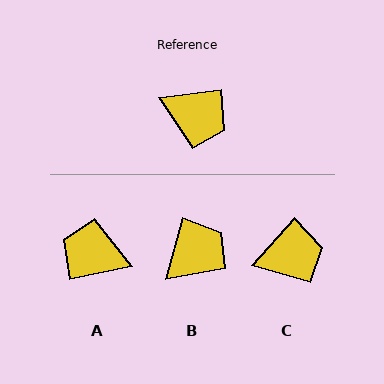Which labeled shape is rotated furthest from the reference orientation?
A, about 175 degrees away.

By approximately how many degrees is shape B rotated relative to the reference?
Approximately 66 degrees counter-clockwise.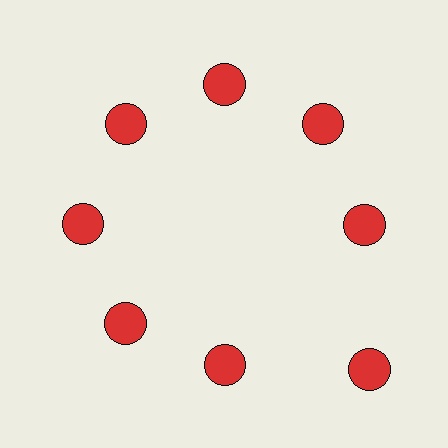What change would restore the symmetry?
The symmetry would be restored by moving it inward, back onto the ring so that all 8 circles sit at equal angles and equal distance from the center.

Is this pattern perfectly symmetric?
No. The 8 red circles are arranged in a ring, but one element near the 4 o'clock position is pushed outward from the center, breaking the 8-fold rotational symmetry.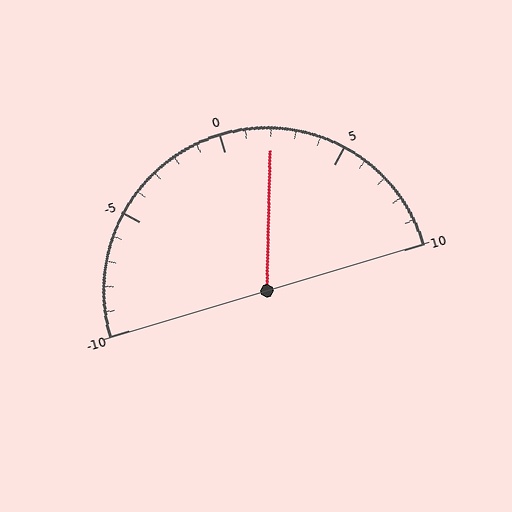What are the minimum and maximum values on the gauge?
The gauge ranges from -10 to 10.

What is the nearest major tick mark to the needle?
The nearest major tick mark is 0.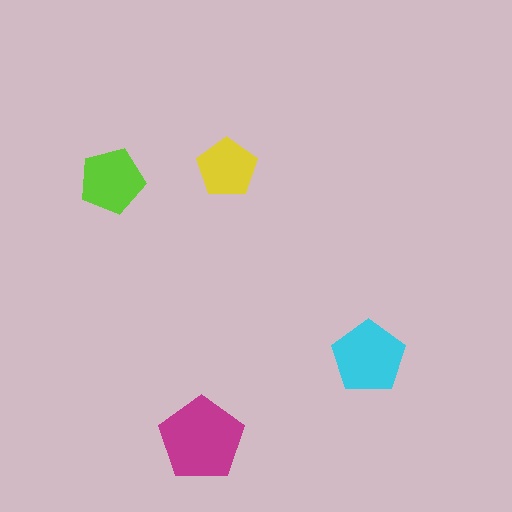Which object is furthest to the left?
The lime pentagon is leftmost.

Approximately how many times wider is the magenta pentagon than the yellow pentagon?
About 1.5 times wider.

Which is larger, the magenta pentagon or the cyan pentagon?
The magenta one.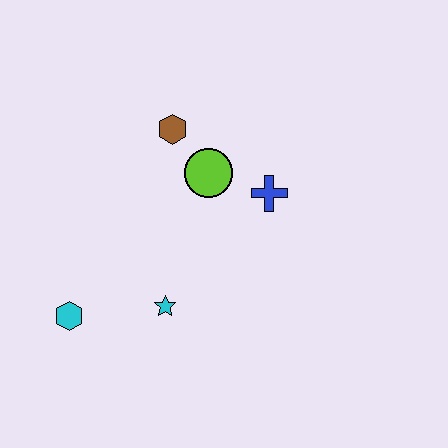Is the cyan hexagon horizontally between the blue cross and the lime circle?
No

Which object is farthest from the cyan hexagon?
The blue cross is farthest from the cyan hexagon.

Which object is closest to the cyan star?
The cyan hexagon is closest to the cyan star.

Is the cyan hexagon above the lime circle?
No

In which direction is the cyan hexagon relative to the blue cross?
The cyan hexagon is to the left of the blue cross.